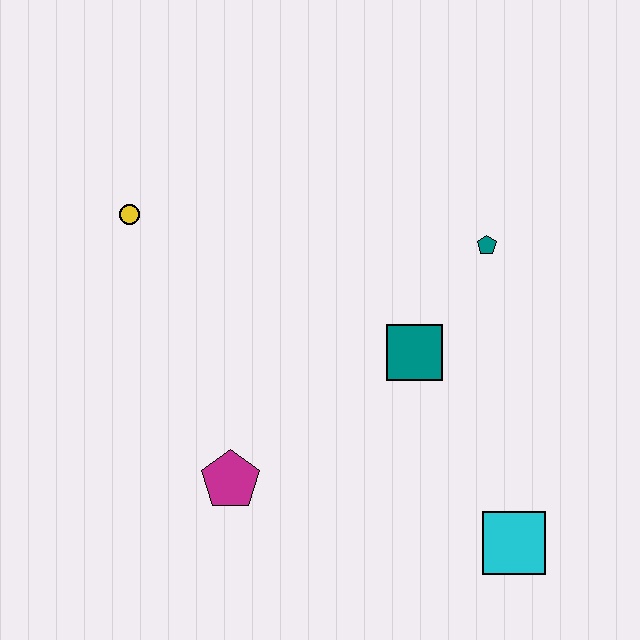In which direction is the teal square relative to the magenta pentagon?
The teal square is to the right of the magenta pentagon.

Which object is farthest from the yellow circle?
The cyan square is farthest from the yellow circle.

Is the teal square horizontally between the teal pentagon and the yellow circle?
Yes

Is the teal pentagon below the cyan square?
No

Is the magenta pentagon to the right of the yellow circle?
Yes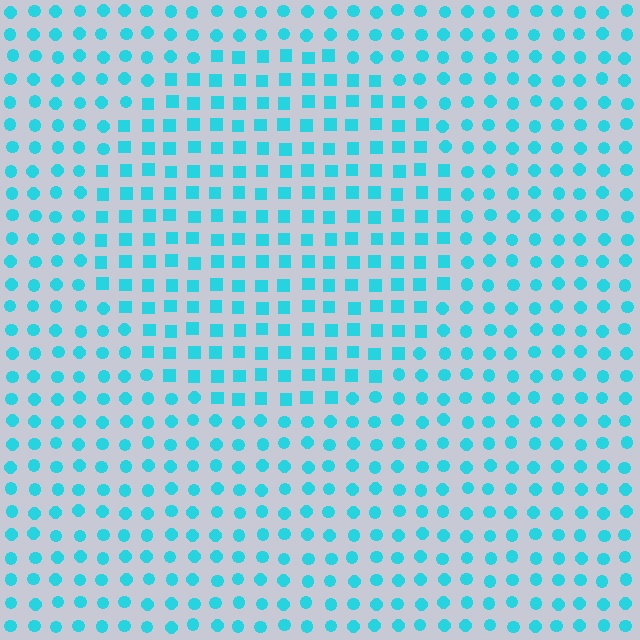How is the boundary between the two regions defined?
The boundary is defined by a change in element shape: squares inside vs. circles outside. All elements share the same color and spacing.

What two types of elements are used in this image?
The image uses squares inside the circle region and circles outside it.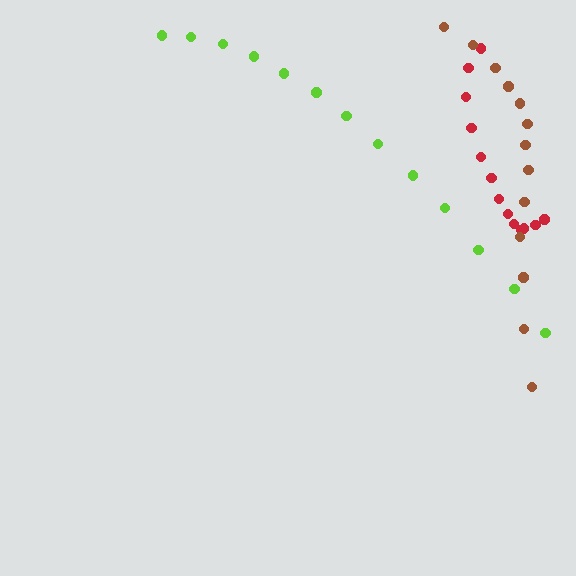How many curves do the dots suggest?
There are 3 distinct paths.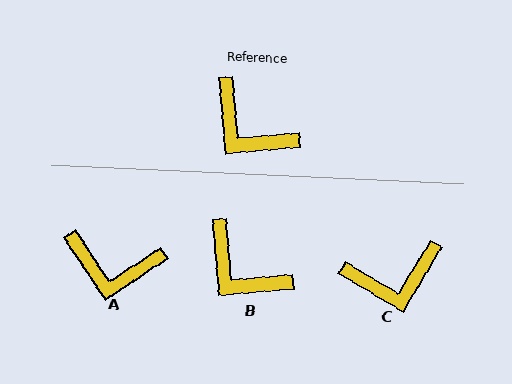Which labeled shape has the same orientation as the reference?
B.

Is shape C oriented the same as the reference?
No, it is off by about 54 degrees.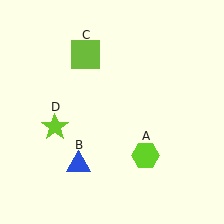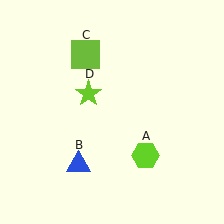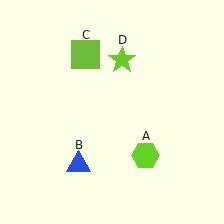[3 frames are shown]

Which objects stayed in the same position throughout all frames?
Lime hexagon (object A) and blue triangle (object B) and lime square (object C) remained stationary.